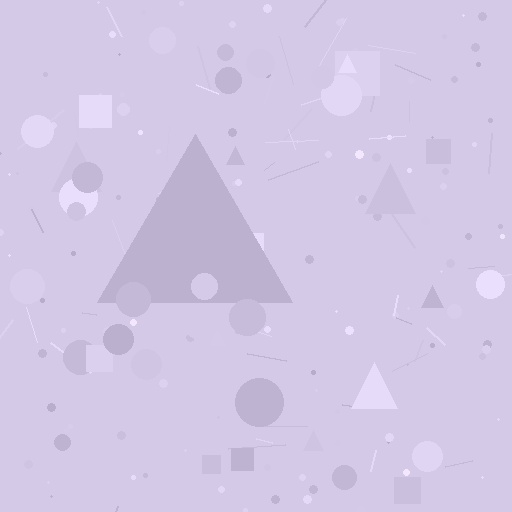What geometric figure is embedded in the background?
A triangle is embedded in the background.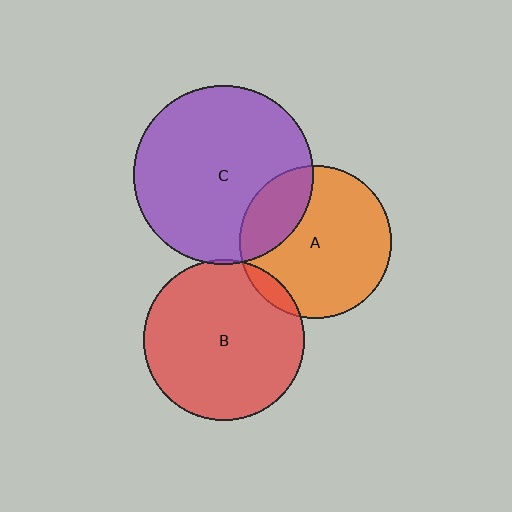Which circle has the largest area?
Circle C (purple).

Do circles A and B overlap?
Yes.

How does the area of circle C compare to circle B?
Approximately 1.2 times.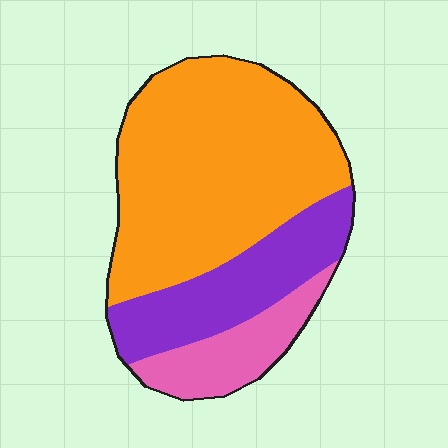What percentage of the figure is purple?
Purple takes up about one quarter (1/4) of the figure.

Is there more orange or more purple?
Orange.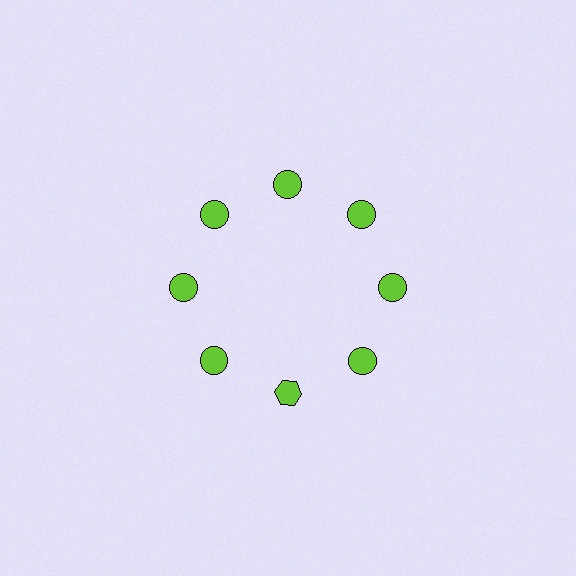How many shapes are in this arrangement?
There are 8 shapes arranged in a ring pattern.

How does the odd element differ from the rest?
It has a different shape: hexagon instead of circle.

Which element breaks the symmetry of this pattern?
The lime hexagon at roughly the 6 o'clock position breaks the symmetry. All other shapes are lime circles.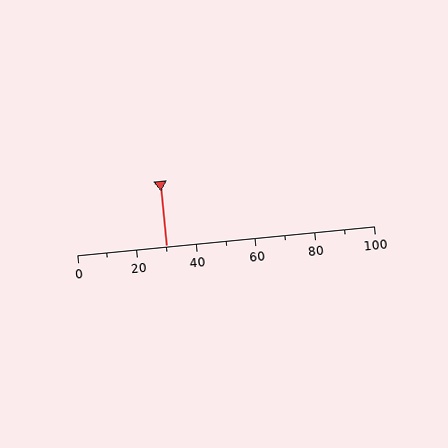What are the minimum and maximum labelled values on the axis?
The axis runs from 0 to 100.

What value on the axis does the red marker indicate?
The marker indicates approximately 30.